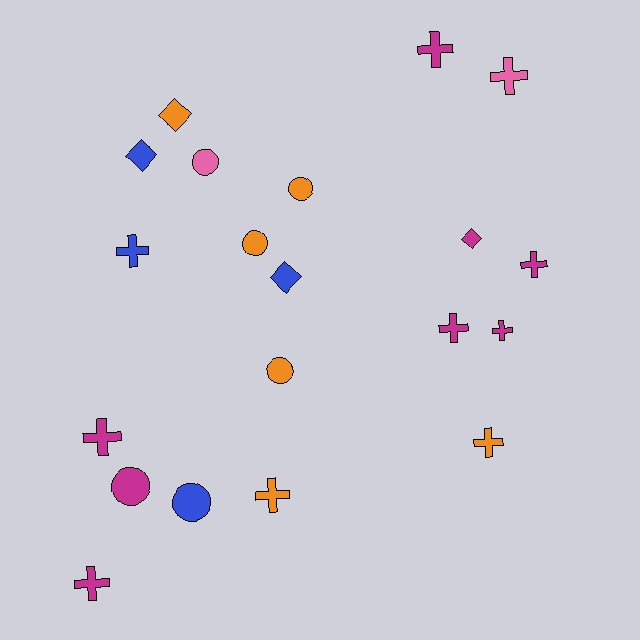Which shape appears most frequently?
Cross, with 10 objects.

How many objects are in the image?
There are 20 objects.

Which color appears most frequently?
Magenta, with 8 objects.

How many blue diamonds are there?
There are 2 blue diamonds.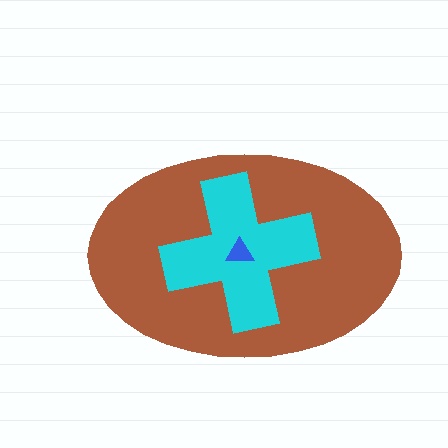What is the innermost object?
The blue triangle.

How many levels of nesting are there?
3.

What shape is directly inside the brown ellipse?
The cyan cross.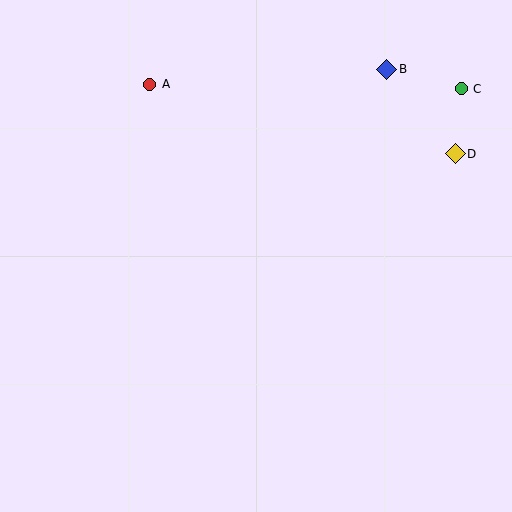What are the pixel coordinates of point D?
Point D is at (455, 154).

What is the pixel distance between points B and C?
The distance between B and C is 77 pixels.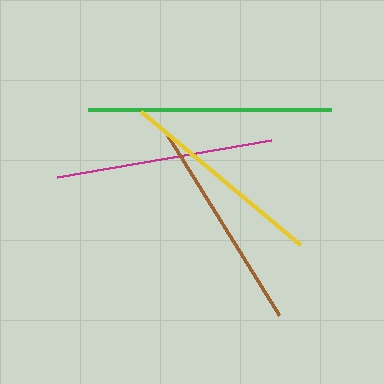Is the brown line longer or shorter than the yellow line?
The brown line is longer than the yellow line.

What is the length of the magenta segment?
The magenta segment is approximately 217 pixels long.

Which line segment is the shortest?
The yellow line is the shortest at approximately 207 pixels.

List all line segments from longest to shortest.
From longest to shortest: green, magenta, brown, yellow.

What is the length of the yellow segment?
The yellow segment is approximately 207 pixels long.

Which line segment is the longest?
The green line is the longest at approximately 244 pixels.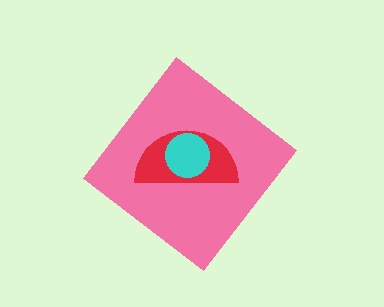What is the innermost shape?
The cyan circle.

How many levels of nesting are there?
3.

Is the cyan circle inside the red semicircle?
Yes.